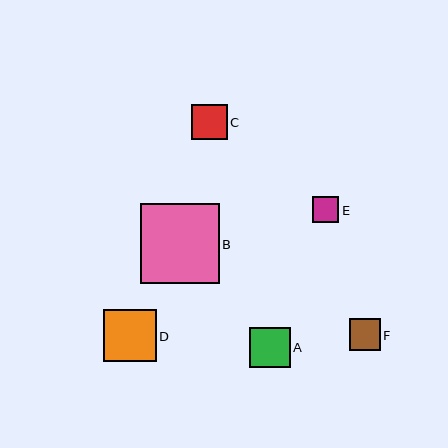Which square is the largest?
Square B is the largest with a size of approximately 79 pixels.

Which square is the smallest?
Square E is the smallest with a size of approximately 26 pixels.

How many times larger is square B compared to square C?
Square B is approximately 2.2 times the size of square C.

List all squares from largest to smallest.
From largest to smallest: B, D, A, C, F, E.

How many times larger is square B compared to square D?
Square B is approximately 1.5 times the size of square D.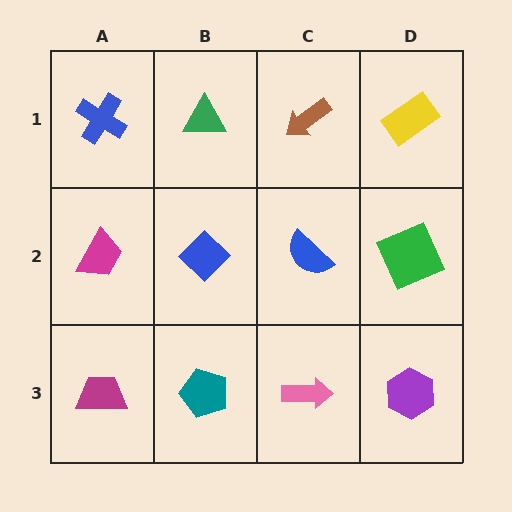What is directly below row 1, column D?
A green square.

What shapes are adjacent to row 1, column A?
A magenta trapezoid (row 2, column A), a green triangle (row 1, column B).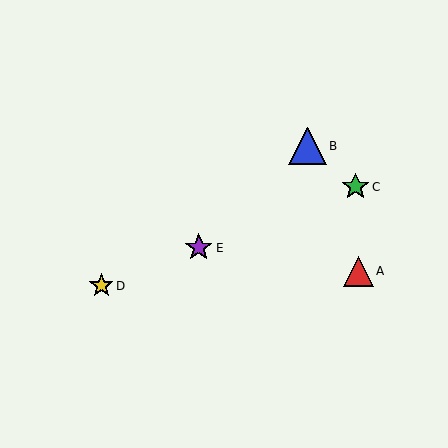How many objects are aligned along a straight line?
3 objects (C, D, E) are aligned along a straight line.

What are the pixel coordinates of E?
Object E is at (199, 248).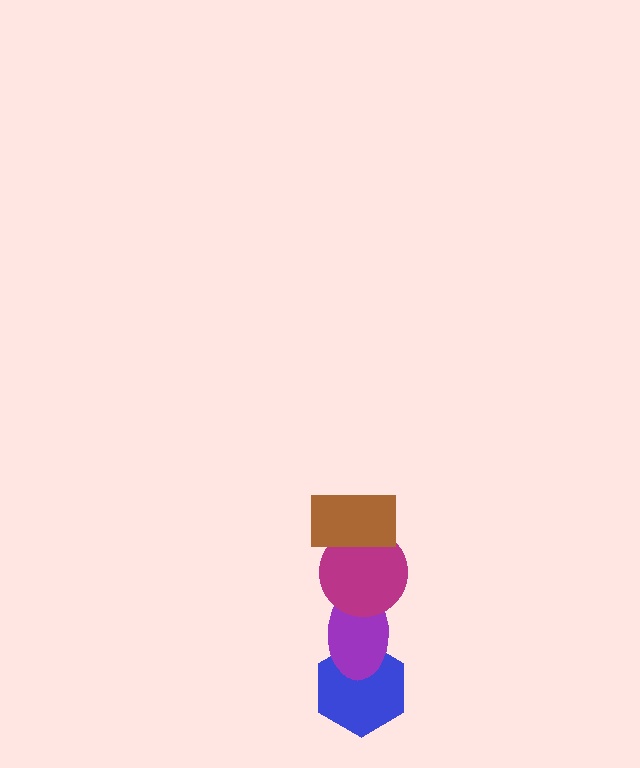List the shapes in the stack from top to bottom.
From top to bottom: the brown rectangle, the magenta circle, the purple ellipse, the blue hexagon.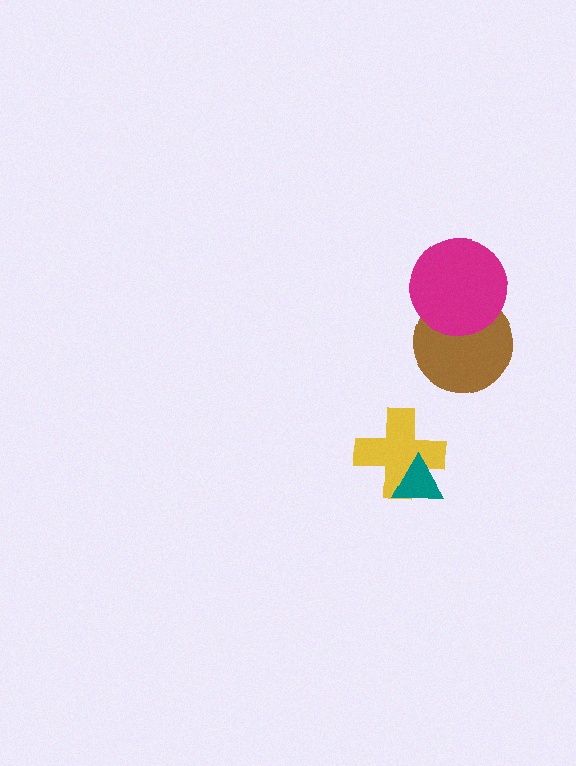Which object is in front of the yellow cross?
The teal triangle is in front of the yellow cross.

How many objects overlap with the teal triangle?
1 object overlaps with the teal triangle.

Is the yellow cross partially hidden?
Yes, it is partially covered by another shape.